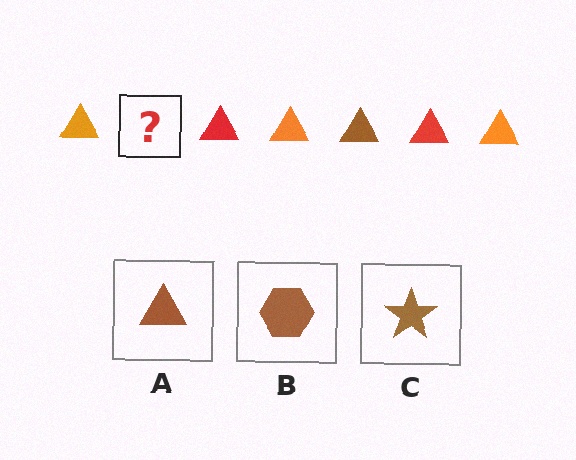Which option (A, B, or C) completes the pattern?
A.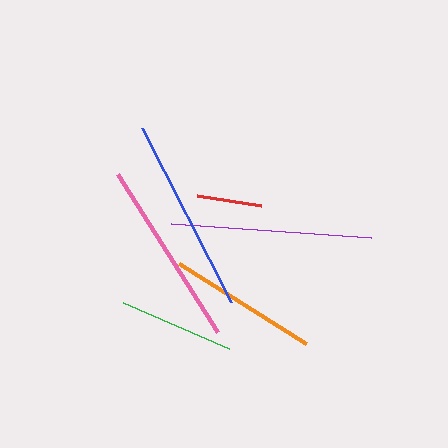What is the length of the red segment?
The red segment is approximately 65 pixels long.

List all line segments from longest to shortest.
From longest to shortest: purple, blue, pink, orange, green, red.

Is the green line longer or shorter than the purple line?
The purple line is longer than the green line.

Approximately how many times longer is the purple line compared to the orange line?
The purple line is approximately 1.3 times the length of the orange line.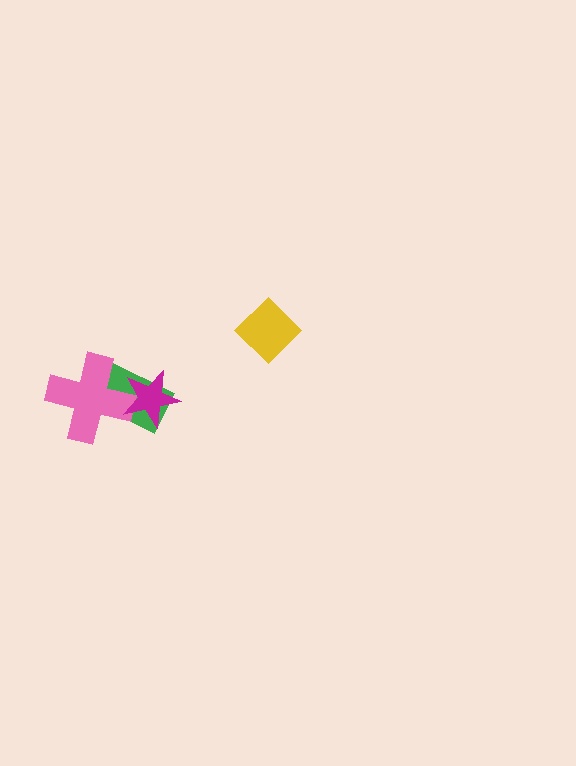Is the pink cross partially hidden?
Yes, it is partially covered by another shape.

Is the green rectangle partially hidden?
Yes, it is partially covered by another shape.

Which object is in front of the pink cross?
The magenta star is in front of the pink cross.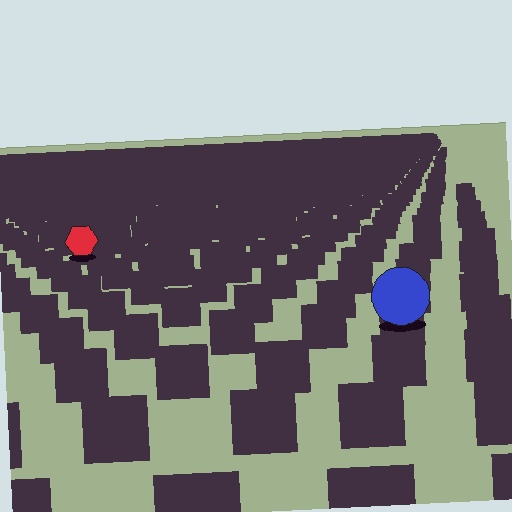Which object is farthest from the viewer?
The red hexagon is farthest from the viewer. It appears smaller and the ground texture around it is denser.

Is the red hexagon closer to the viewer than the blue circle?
No. The blue circle is closer — you can tell from the texture gradient: the ground texture is coarser near it.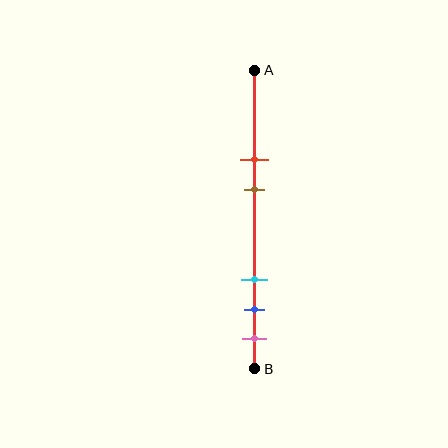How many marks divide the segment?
There are 5 marks dividing the segment.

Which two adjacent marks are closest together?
The blue and pink marks are the closest adjacent pair.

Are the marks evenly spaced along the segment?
No, the marks are not evenly spaced.